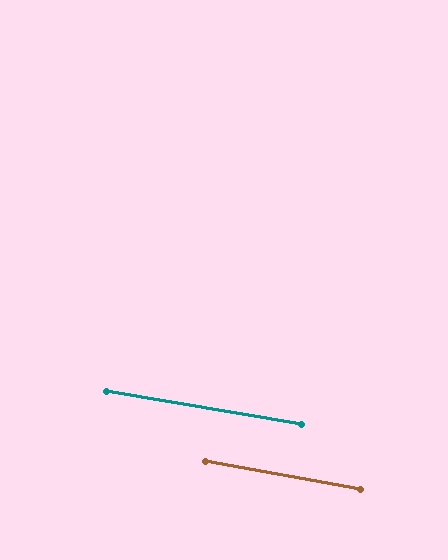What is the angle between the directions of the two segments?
Approximately 1 degree.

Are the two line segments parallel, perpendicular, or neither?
Parallel — their directions differ by only 0.9°.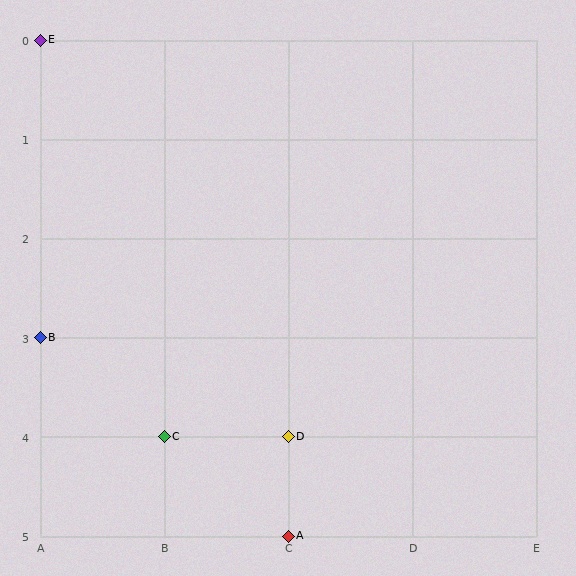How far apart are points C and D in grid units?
Points C and D are 1 column apart.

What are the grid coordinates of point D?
Point D is at grid coordinates (C, 4).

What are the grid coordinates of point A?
Point A is at grid coordinates (C, 5).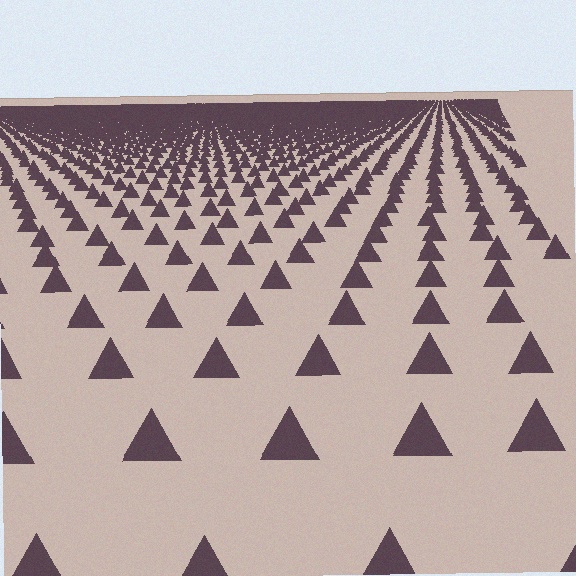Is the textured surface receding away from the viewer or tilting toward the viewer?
The surface is receding away from the viewer. Texture elements get smaller and denser toward the top.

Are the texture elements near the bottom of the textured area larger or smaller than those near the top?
Larger. Near the bottom, elements are closer to the viewer and appear at a bigger on-screen size.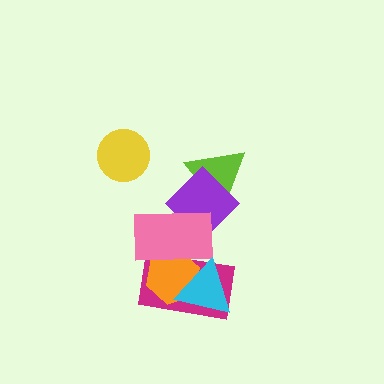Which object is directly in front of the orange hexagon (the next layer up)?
The pink rectangle is directly in front of the orange hexagon.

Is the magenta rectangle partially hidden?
Yes, it is partially covered by another shape.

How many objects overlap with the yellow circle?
0 objects overlap with the yellow circle.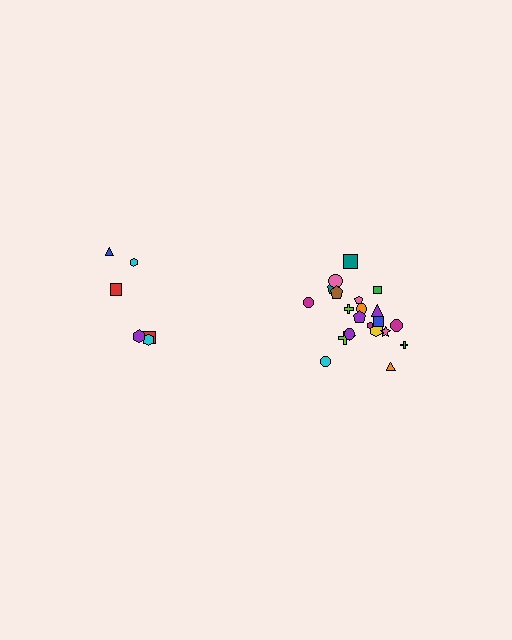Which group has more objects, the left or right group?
The right group.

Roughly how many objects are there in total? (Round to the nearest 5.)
Roughly 30 objects in total.